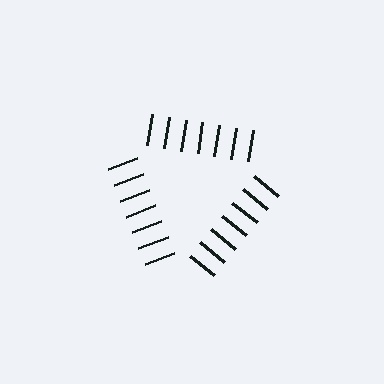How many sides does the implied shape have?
3 sides — the line-ends trace a triangle.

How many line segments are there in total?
21 — 7 along each of the 3 edges.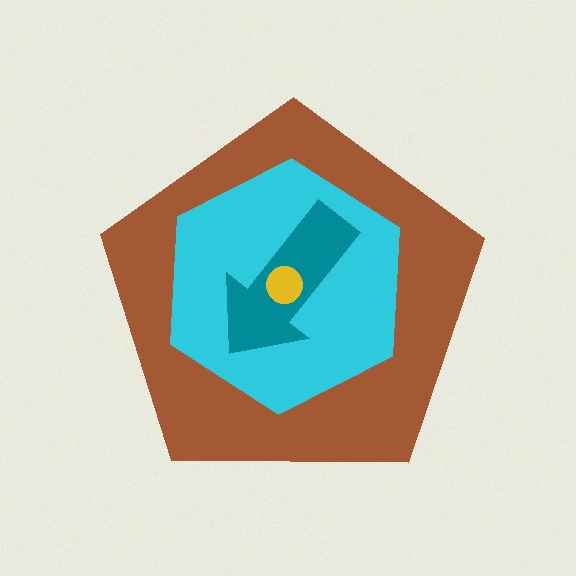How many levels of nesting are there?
4.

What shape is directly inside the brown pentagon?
The cyan hexagon.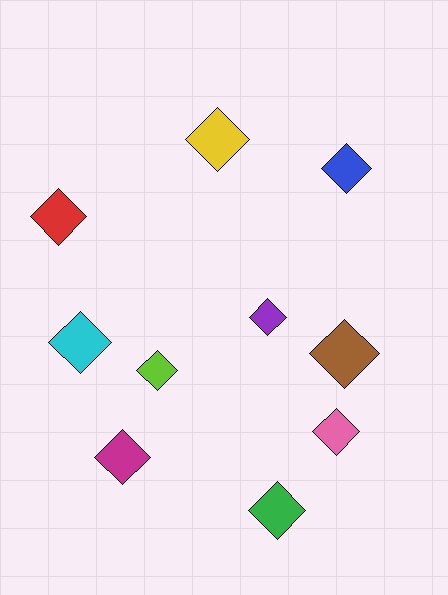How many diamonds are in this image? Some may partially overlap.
There are 10 diamonds.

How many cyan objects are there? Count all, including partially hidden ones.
There is 1 cyan object.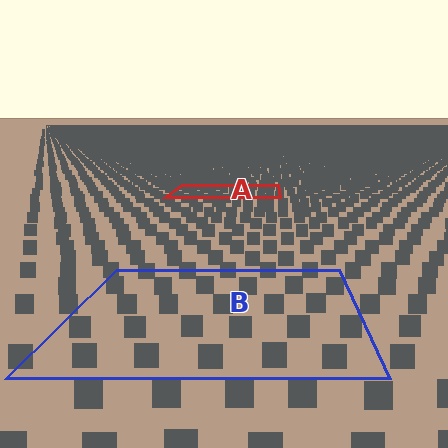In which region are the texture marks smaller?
The texture marks are smaller in region A, because it is farther away.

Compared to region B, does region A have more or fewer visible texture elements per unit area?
Region A has more texture elements per unit area — they are packed more densely because it is farther away.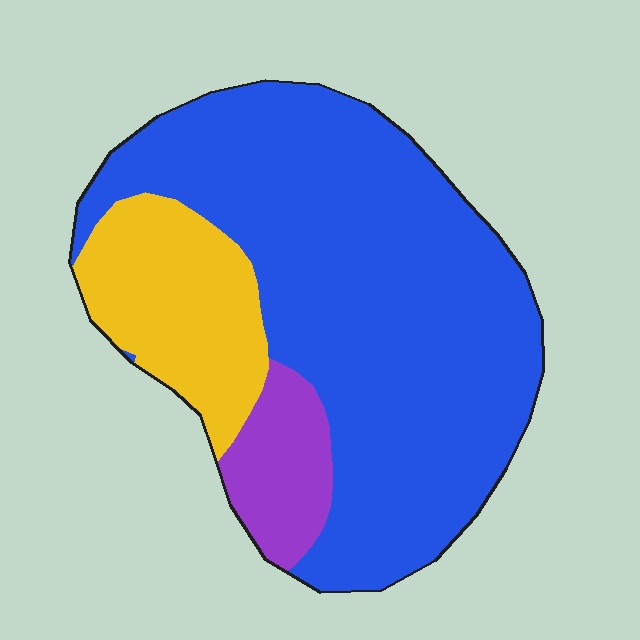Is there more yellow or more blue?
Blue.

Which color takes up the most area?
Blue, at roughly 70%.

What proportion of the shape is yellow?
Yellow takes up about one fifth (1/5) of the shape.